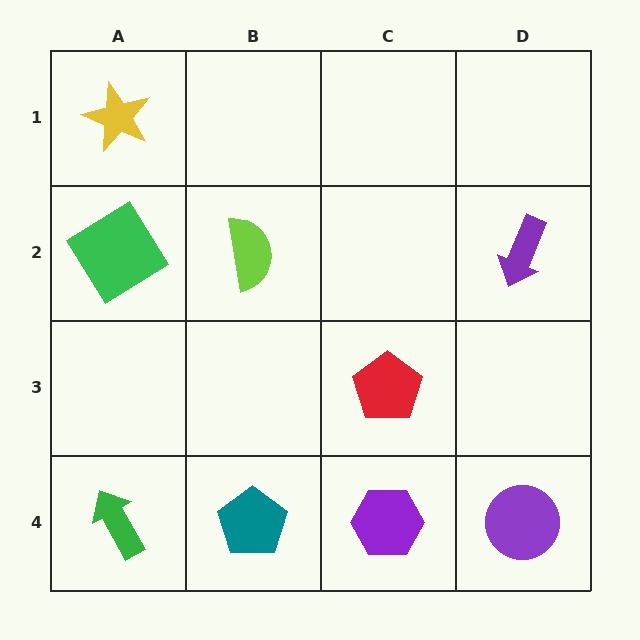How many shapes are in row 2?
3 shapes.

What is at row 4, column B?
A teal pentagon.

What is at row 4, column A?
A green arrow.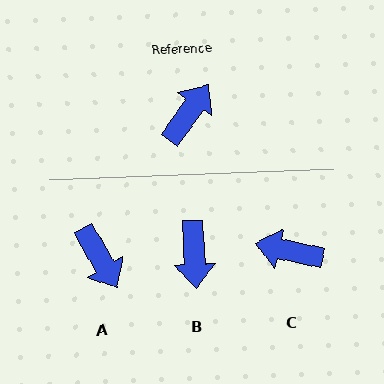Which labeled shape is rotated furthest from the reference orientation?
B, about 143 degrees away.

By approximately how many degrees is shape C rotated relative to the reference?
Approximately 112 degrees counter-clockwise.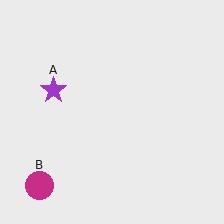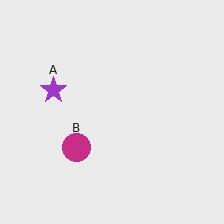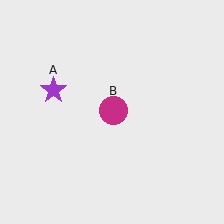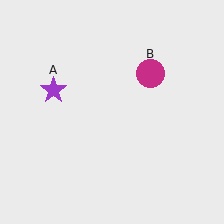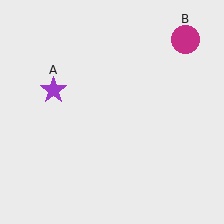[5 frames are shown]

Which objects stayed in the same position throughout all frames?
Purple star (object A) remained stationary.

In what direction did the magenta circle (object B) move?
The magenta circle (object B) moved up and to the right.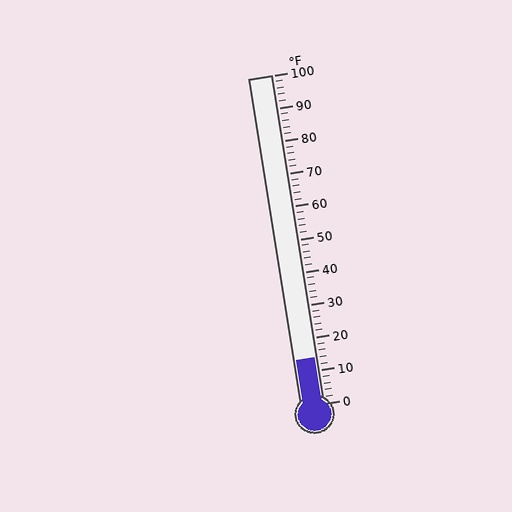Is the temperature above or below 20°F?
The temperature is below 20°F.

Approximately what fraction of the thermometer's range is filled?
The thermometer is filled to approximately 15% of its range.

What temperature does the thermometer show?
The thermometer shows approximately 14°F.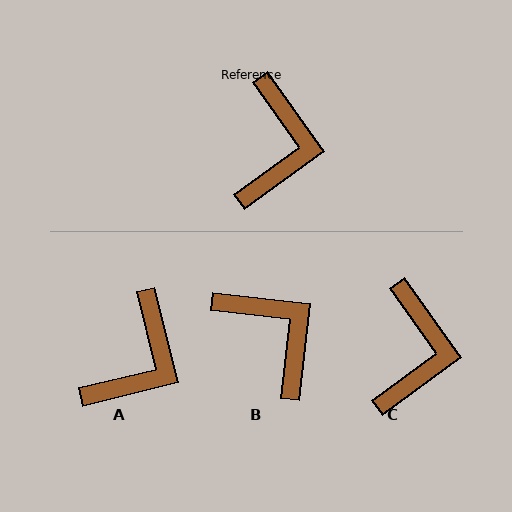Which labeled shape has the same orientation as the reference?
C.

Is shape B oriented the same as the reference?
No, it is off by about 48 degrees.